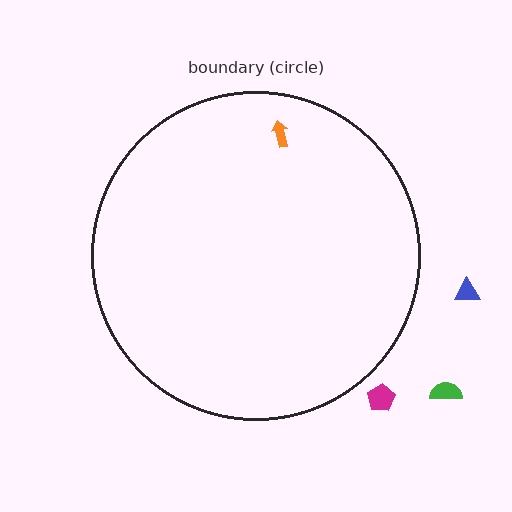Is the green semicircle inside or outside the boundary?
Outside.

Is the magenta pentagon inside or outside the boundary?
Outside.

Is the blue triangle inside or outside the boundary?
Outside.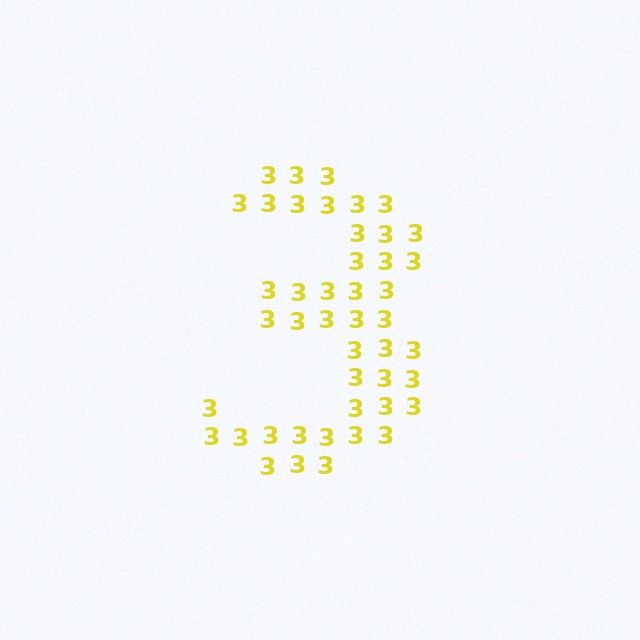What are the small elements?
The small elements are digit 3's.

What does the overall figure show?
The overall figure shows the digit 3.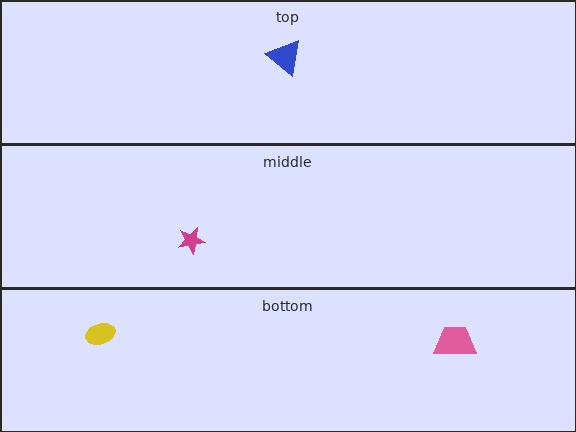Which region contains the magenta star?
The middle region.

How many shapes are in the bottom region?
2.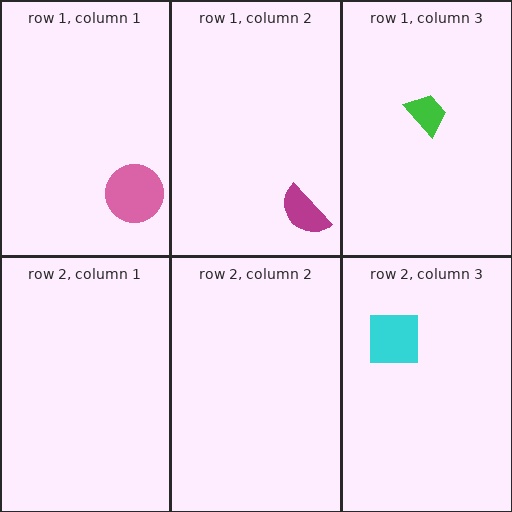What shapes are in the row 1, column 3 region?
The green trapezoid.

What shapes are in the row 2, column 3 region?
The cyan square.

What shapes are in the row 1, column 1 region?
The pink circle.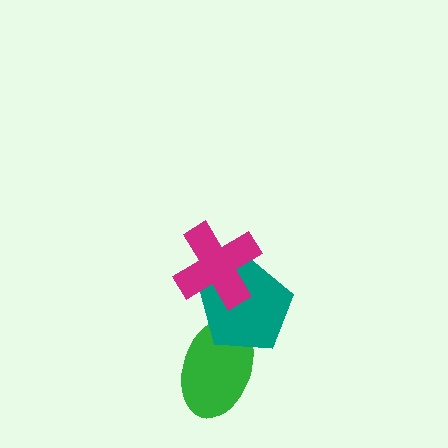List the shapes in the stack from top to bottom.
From top to bottom: the magenta cross, the teal pentagon, the green ellipse.